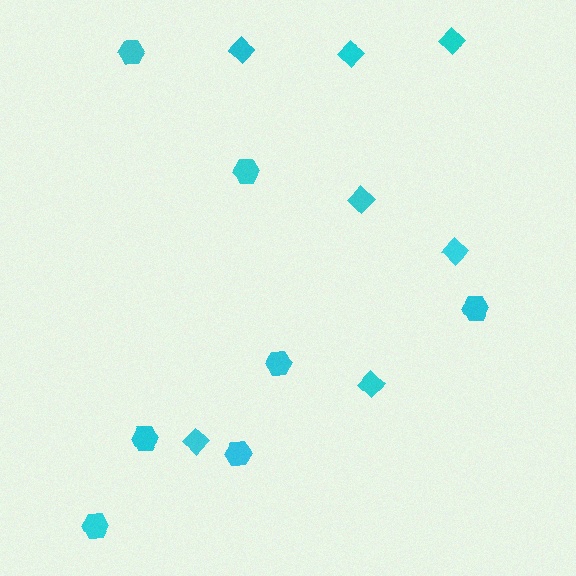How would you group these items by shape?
There are 2 groups: one group of diamonds (7) and one group of hexagons (7).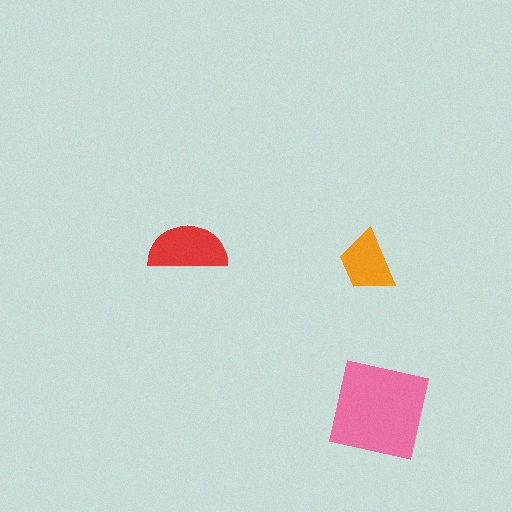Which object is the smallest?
The orange trapezoid.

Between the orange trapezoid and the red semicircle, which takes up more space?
The red semicircle.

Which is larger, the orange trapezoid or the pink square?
The pink square.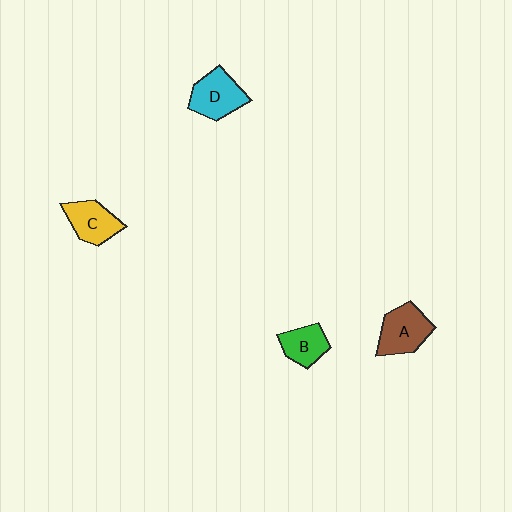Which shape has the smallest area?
Shape B (green).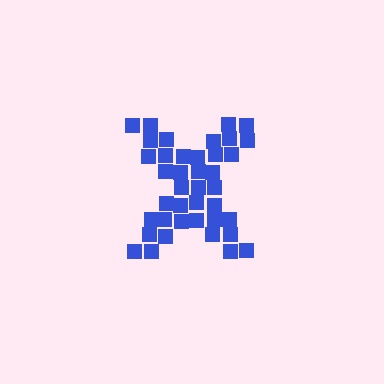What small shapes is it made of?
It is made of small squares.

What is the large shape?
The large shape is the letter X.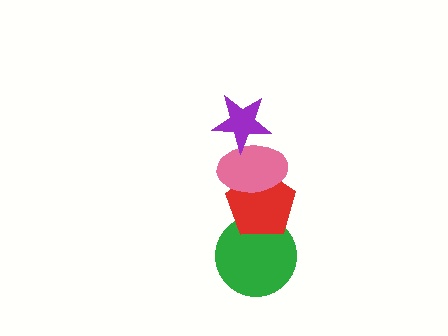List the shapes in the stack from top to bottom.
From top to bottom: the purple star, the pink ellipse, the red pentagon, the green circle.